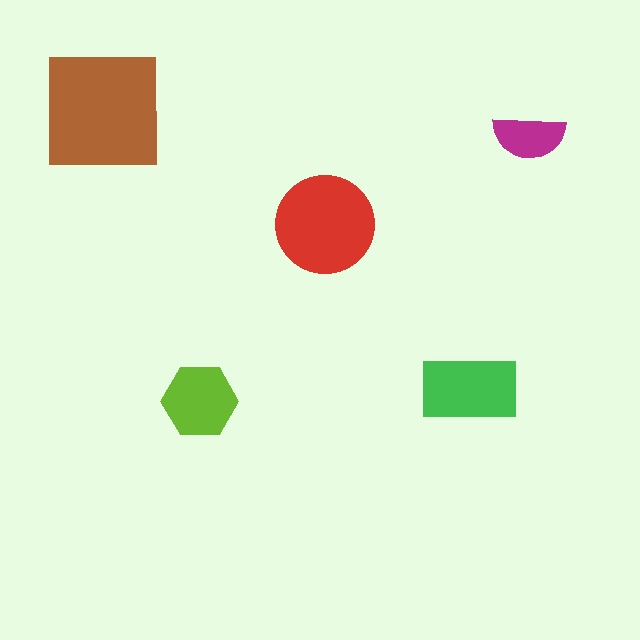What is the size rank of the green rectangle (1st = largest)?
3rd.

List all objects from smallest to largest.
The magenta semicircle, the lime hexagon, the green rectangle, the red circle, the brown square.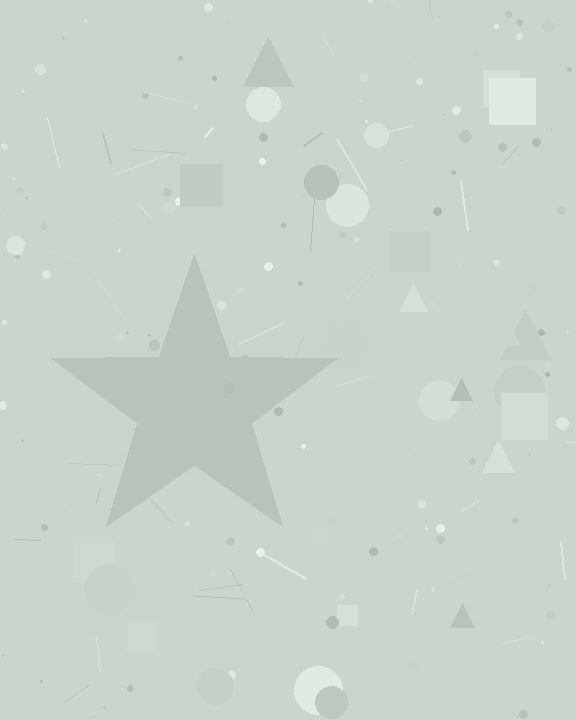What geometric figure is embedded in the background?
A star is embedded in the background.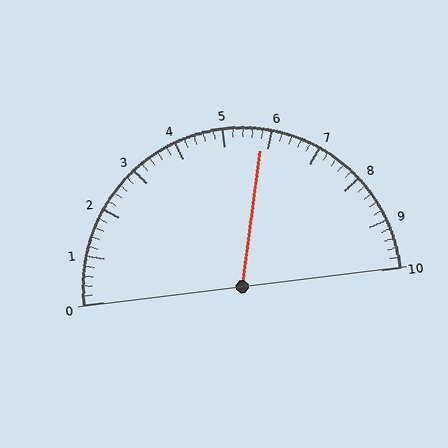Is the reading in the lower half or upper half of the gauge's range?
The reading is in the upper half of the range (0 to 10).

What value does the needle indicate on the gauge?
The needle indicates approximately 5.8.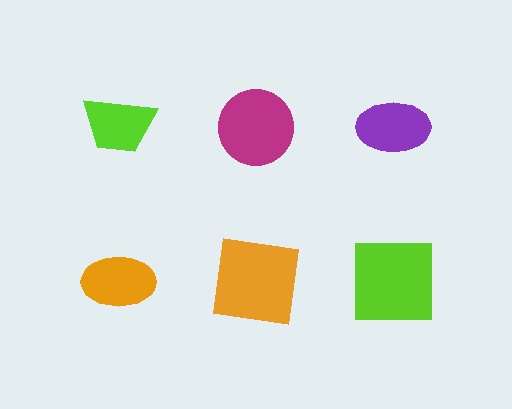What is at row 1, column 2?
A magenta circle.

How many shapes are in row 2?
3 shapes.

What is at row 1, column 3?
A purple ellipse.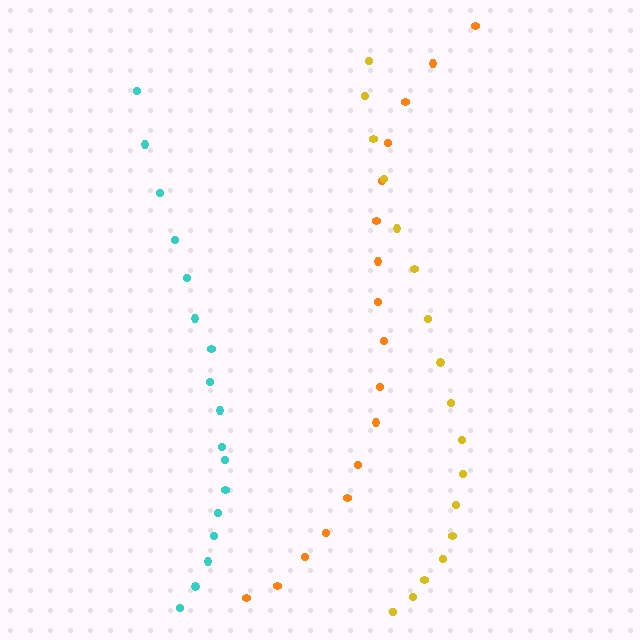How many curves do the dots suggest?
There are 3 distinct paths.